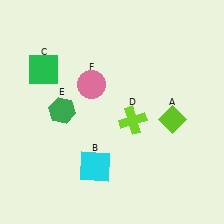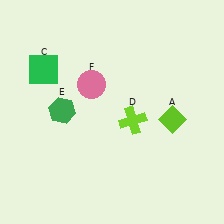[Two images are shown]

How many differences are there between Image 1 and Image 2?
There is 1 difference between the two images.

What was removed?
The cyan square (B) was removed in Image 2.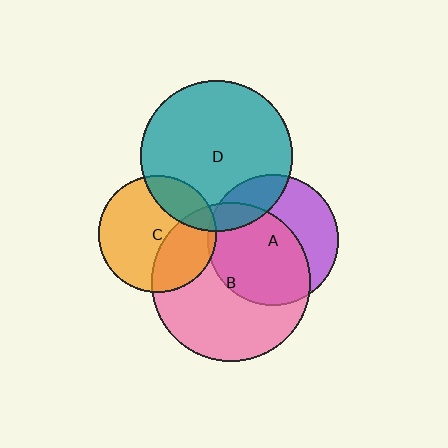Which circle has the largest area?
Circle B (pink).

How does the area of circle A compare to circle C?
Approximately 1.2 times.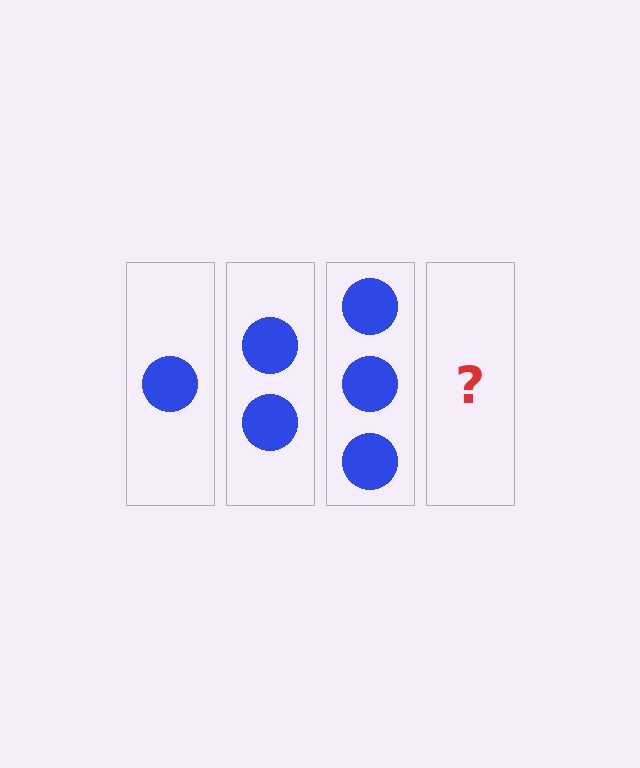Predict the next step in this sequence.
The next step is 4 circles.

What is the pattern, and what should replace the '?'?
The pattern is that each step adds one more circle. The '?' should be 4 circles.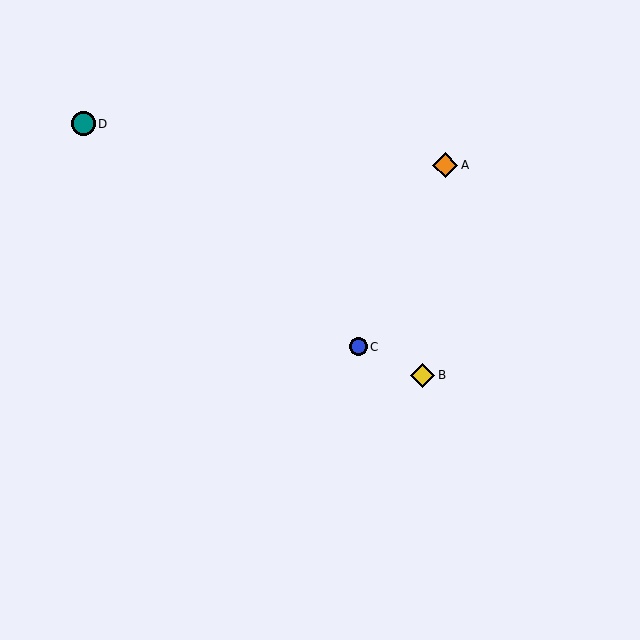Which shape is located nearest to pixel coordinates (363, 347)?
The blue circle (labeled C) at (358, 347) is nearest to that location.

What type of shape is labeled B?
Shape B is a yellow diamond.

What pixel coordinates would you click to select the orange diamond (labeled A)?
Click at (445, 165) to select the orange diamond A.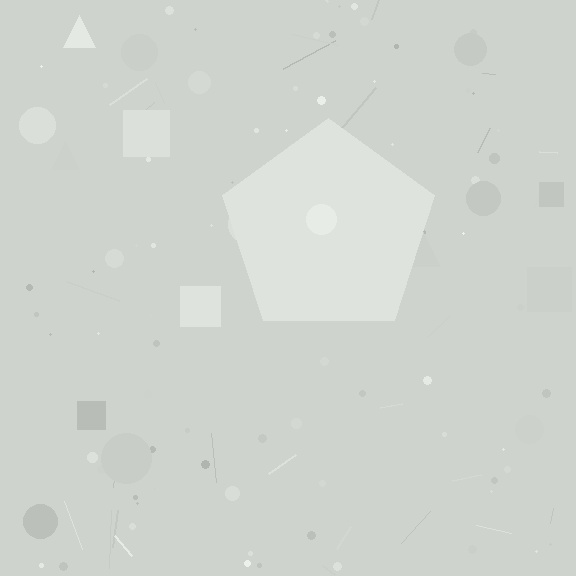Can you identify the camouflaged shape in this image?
The camouflaged shape is a pentagon.